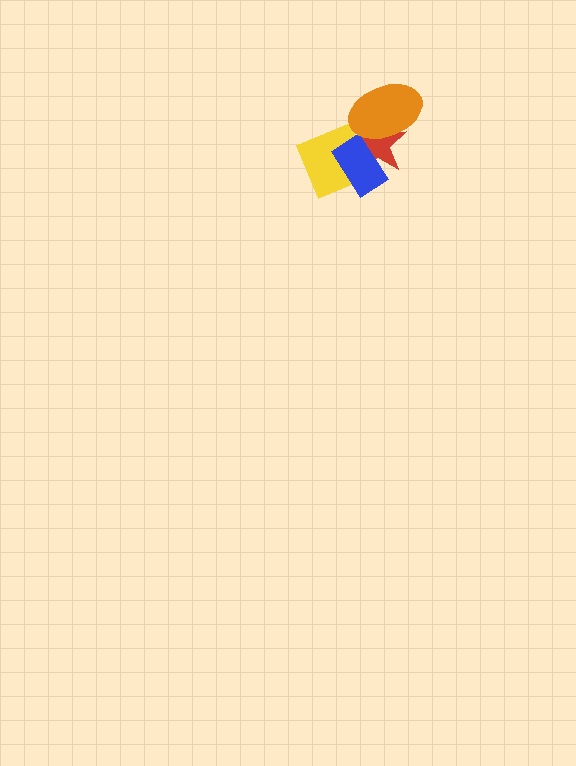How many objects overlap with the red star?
3 objects overlap with the red star.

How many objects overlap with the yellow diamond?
2 objects overlap with the yellow diamond.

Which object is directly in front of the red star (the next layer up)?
The yellow diamond is directly in front of the red star.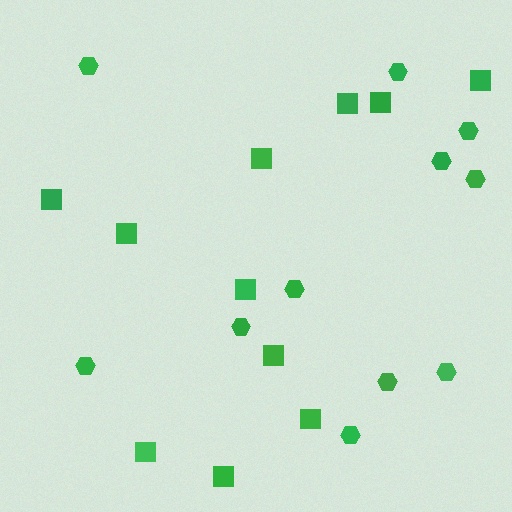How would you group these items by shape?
There are 2 groups: one group of hexagons (11) and one group of squares (11).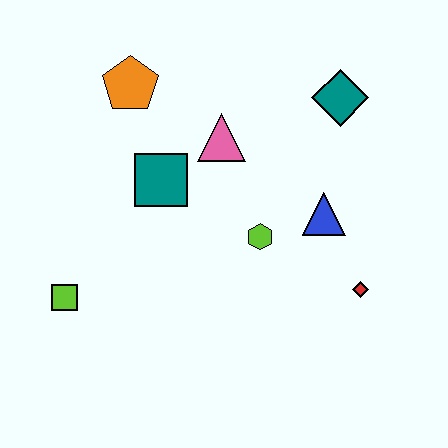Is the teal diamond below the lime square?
No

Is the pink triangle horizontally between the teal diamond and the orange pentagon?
Yes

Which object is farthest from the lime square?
The teal diamond is farthest from the lime square.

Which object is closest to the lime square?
The teal square is closest to the lime square.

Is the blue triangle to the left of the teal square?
No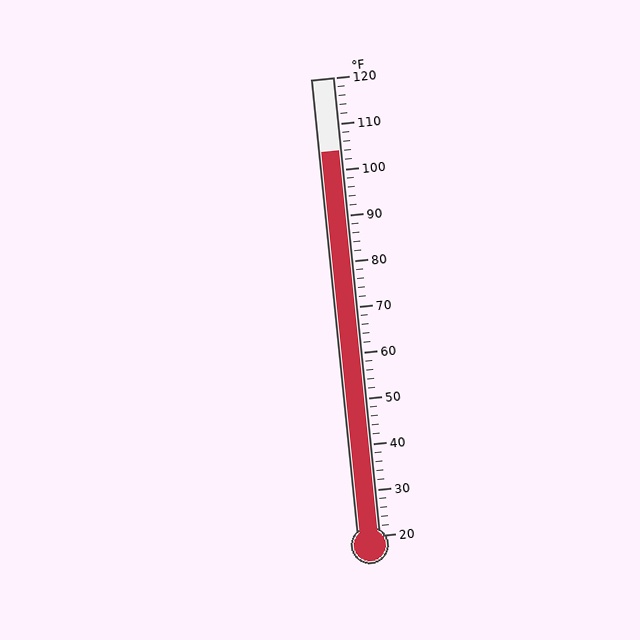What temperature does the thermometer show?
The thermometer shows approximately 104°F.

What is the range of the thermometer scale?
The thermometer scale ranges from 20°F to 120°F.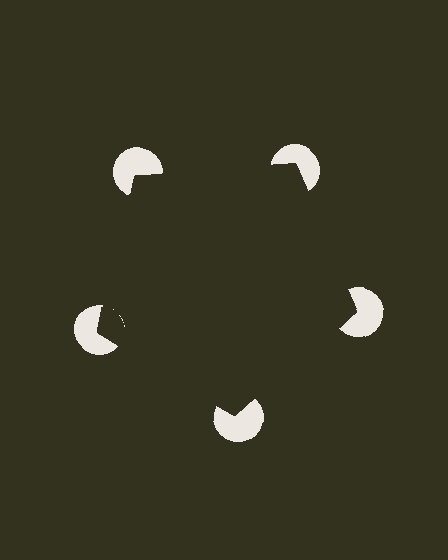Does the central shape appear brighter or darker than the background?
It typically appears slightly darker than the background, even though no actual brightness change is drawn.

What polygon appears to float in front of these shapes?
An illusory pentagon — its edges are inferred from the aligned wedge cuts in the pac-man discs, not physically drawn.